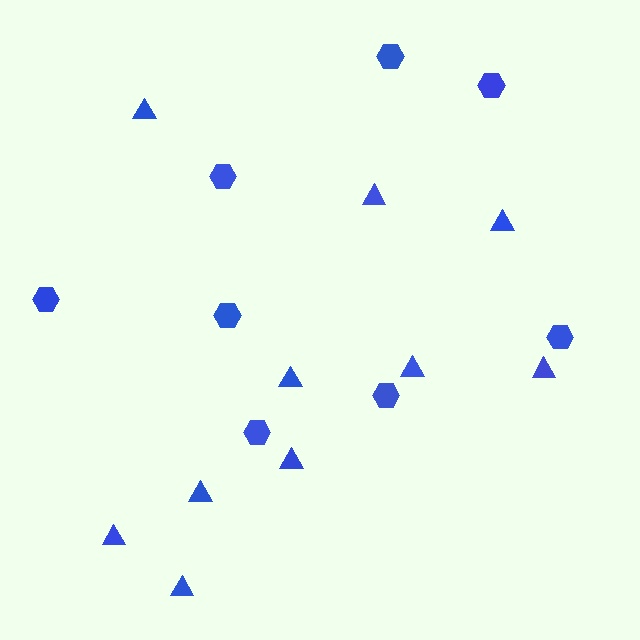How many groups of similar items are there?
There are 2 groups: one group of triangles (10) and one group of hexagons (8).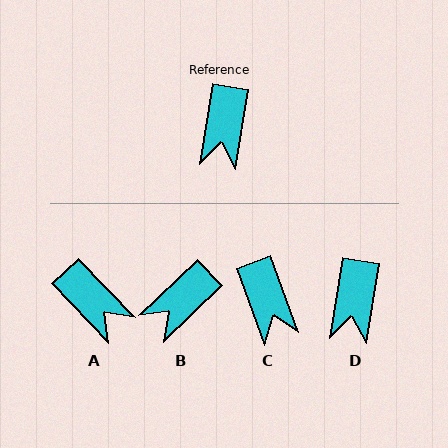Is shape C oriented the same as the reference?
No, it is off by about 29 degrees.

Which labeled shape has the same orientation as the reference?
D.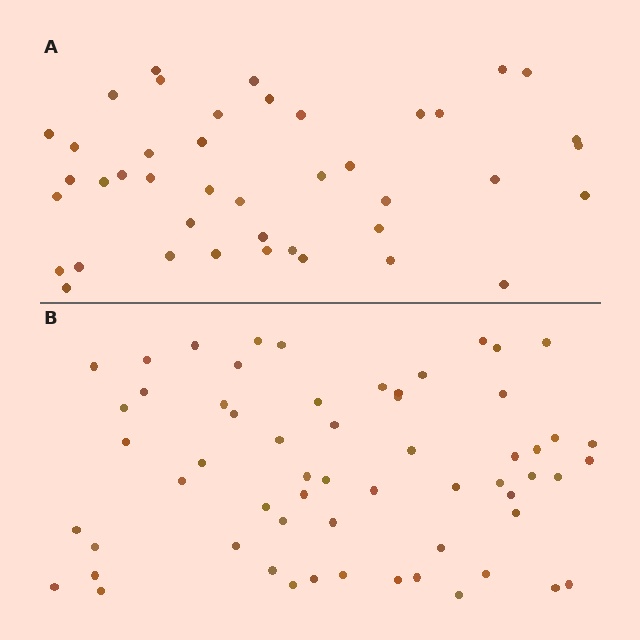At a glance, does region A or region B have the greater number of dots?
Region B (the bottom region) has more dots.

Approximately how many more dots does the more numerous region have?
Region B has approximately 20 more dots than region A.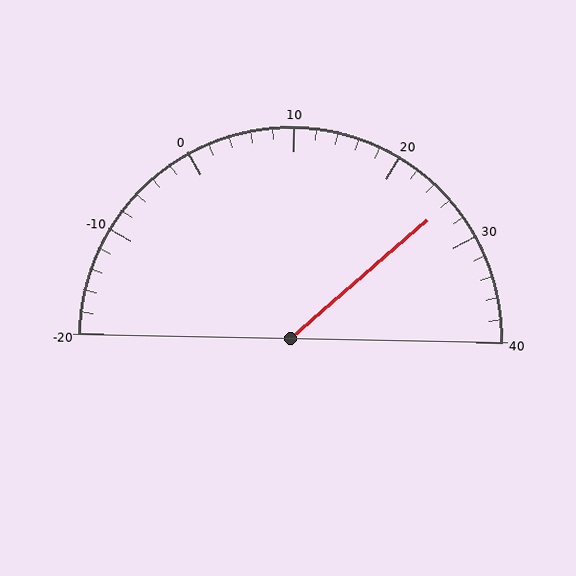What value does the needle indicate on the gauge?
The needle indicates approximately 26.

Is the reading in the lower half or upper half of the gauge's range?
The reading is in the upper half of the range (-20 to 40).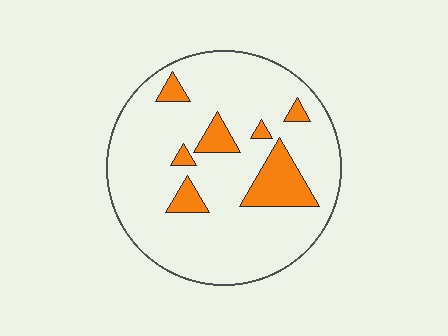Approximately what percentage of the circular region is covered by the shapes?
Approximately 15%.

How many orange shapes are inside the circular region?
7.